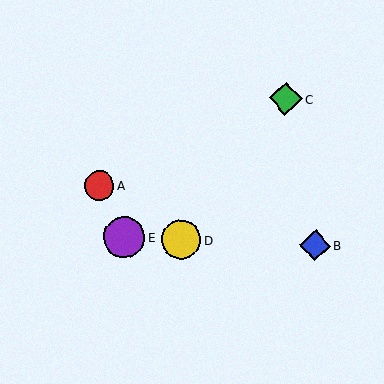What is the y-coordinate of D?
Object D is at y≈240.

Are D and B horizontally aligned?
Yes, both are at y≈240.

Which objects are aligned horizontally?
Objects B, D, E are aligned horizontally.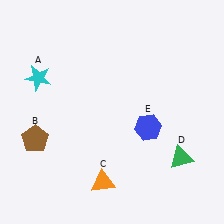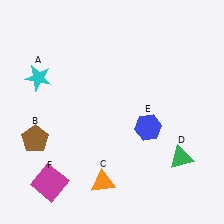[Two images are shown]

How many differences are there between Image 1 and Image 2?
There is 1 difference between the two images.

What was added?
A magenta square (F) was added in Image 2.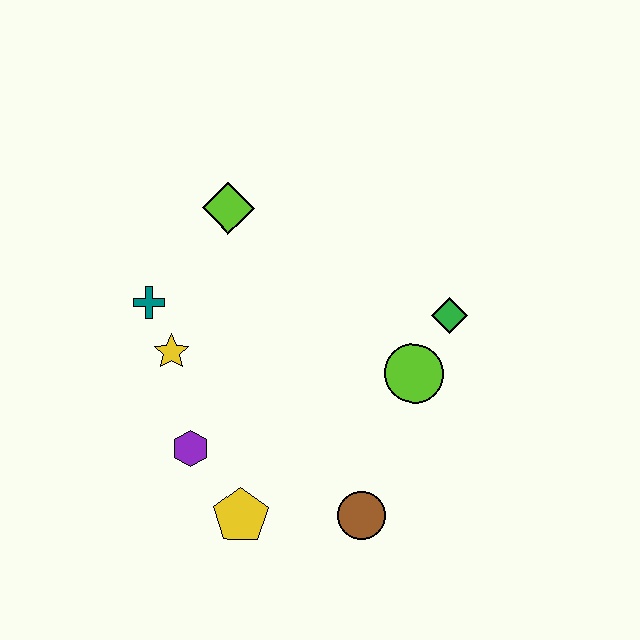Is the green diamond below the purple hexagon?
No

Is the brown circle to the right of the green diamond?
No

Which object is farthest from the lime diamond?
The brown circle is farthest from the lime diamond.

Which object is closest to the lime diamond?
The teal cross is closest to the lime diamond.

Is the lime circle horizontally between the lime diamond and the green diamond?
Yes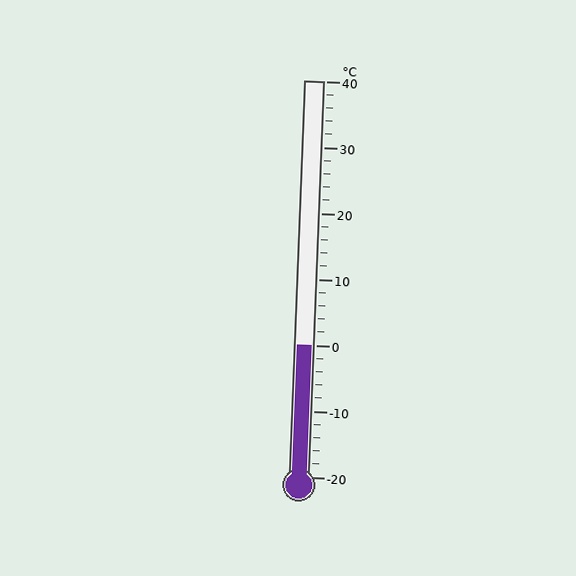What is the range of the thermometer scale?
The thermometer scale ranges from -20°C to 40°C.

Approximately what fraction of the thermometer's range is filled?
The thermometer is filled to approximately 35% of its range.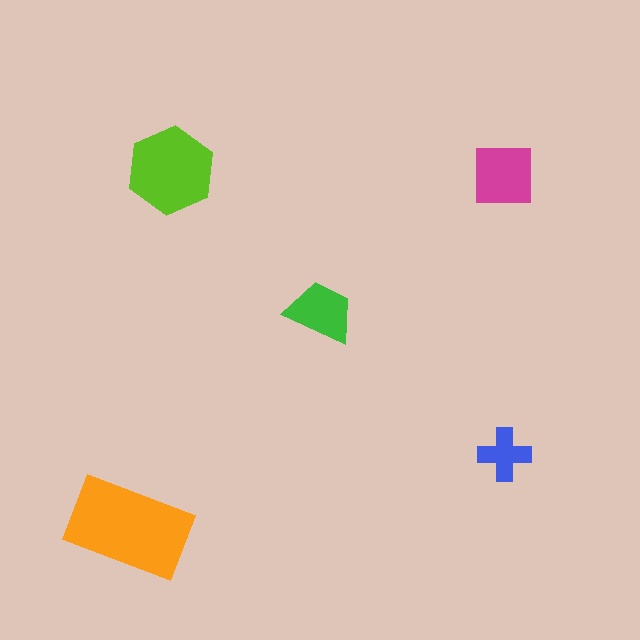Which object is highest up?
The lime hexagon is topmost.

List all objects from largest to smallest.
The orange rectangle, the lime hexagon, the magenta square, the green trapezoid, the blue cross.